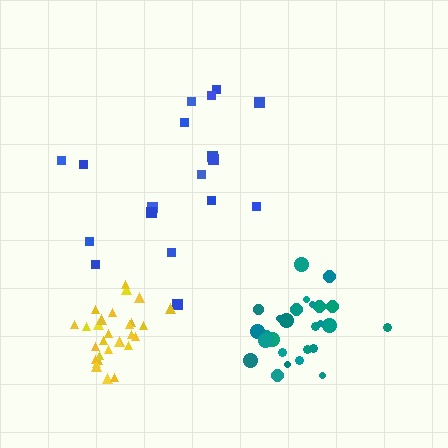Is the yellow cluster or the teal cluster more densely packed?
Yellow.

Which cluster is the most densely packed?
Yellow.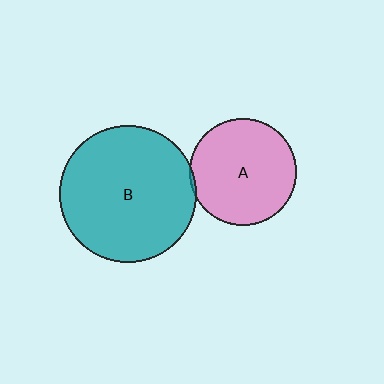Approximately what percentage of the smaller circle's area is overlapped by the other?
Approximately 5%.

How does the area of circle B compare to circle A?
Approximately 1.6 times.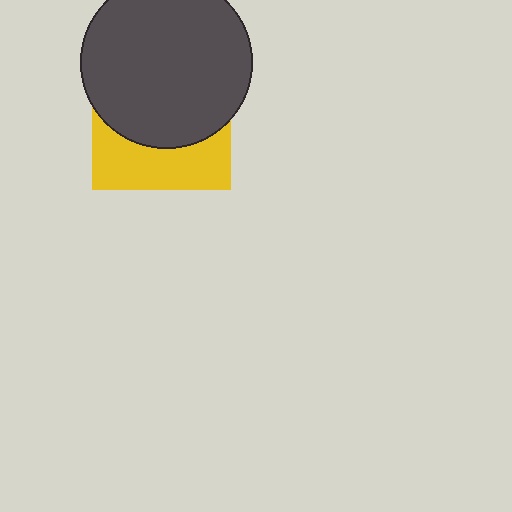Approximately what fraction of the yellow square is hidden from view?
Roughly 63% of the yellow square is hidden behind the dark gray circle.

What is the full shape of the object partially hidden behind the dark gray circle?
The partially hidden object is a yellow square.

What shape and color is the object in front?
The object in front is a dark gray circle.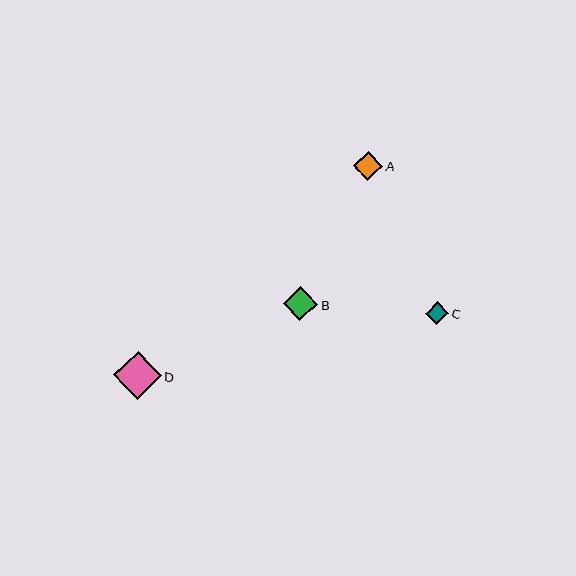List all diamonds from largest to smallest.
From largest to smallest: D, B, A, C.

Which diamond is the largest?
Diamond D is the largest with a size of approximately 48 pixels.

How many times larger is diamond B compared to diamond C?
Diamond B is approximately 1.5 times the size of diamond C.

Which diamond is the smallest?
Diamond C is the smallest with a size of approximately 23 pixels.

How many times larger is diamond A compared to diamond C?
Diamond A is approximately 1.3 times the size of diamond C.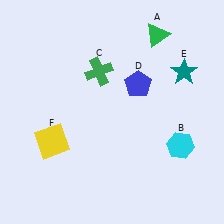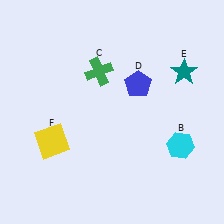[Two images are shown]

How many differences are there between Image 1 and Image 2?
There is 1 difference between the two images.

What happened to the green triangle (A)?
The green triangle (A) was removed in Image 2. It was in the top-right area of Image 1.